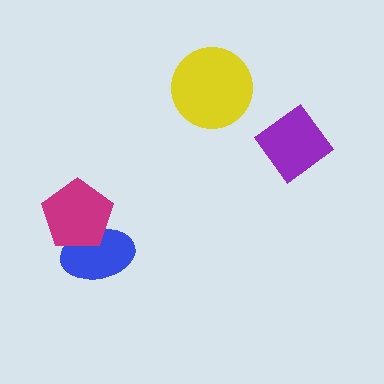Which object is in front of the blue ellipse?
The magenta pentagon is in front of the blue ellipse.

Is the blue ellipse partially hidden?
Yes, it is partially covered by another shape.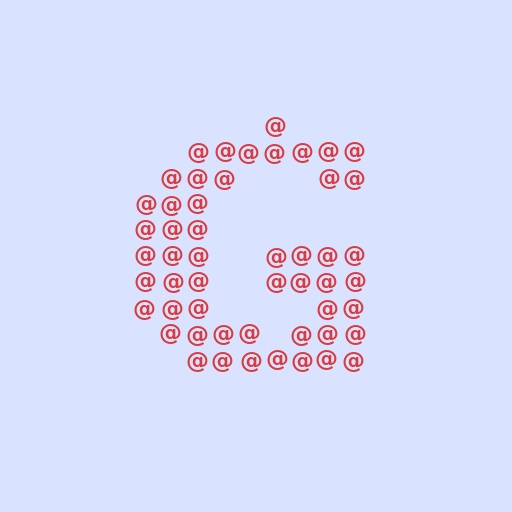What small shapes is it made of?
It is made of small at signs.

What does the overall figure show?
The overall figure shows the letter G.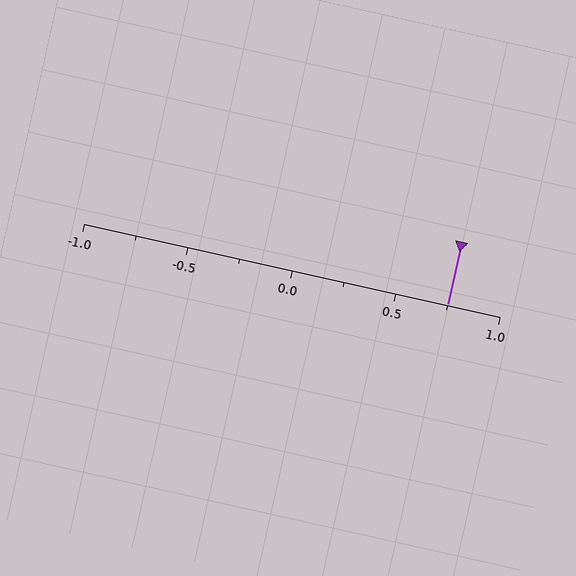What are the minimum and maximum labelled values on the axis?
The axis runs from -1.0 to 1.0.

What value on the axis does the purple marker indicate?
The marker indicates approximately 0.75.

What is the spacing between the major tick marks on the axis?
The major ticks are spaced 0.5 apart.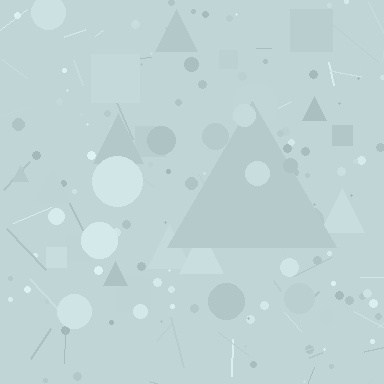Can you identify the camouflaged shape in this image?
The camouflaged shape is a triangle.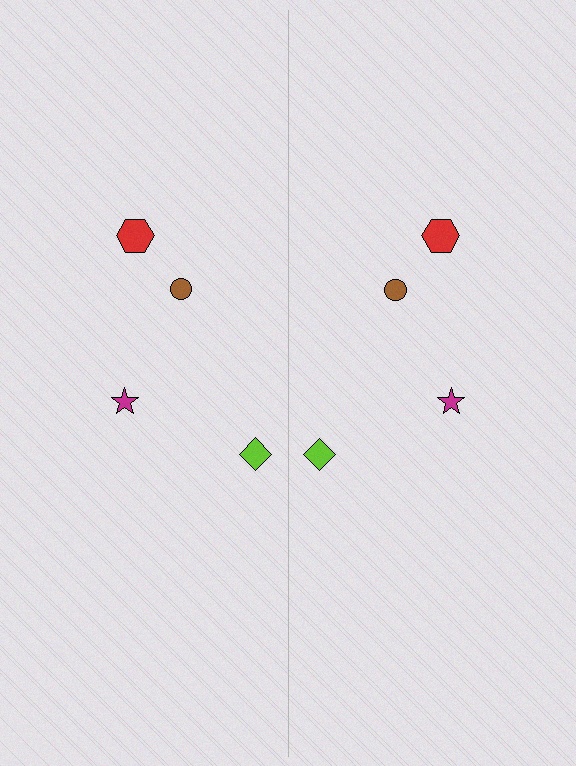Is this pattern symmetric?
Yes, this pattern has bilateral (reflection) symmetry.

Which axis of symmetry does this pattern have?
The pattern has a vertical axis of symmetry running through the center of the image.